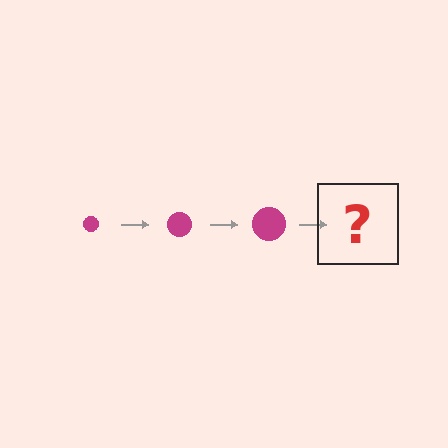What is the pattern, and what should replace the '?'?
The pattern is that the circle gets progressively larger each step. The '?' should be a magenta circle, larger than the previous one.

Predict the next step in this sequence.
The next step is a magenta circle, larger than the previous one.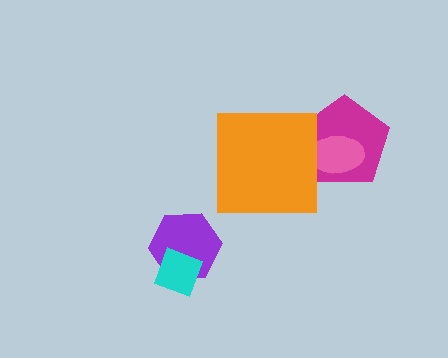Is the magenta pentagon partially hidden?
Yes, it is partially covered by another shape.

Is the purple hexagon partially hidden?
Yes, it is partially covered by another shape.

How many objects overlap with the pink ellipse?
2 objects overlap with the pink ellipse.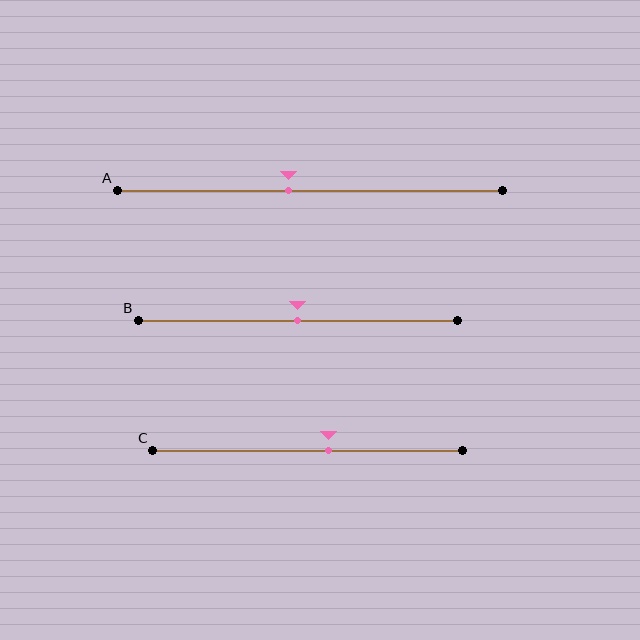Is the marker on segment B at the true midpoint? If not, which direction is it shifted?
Yes, the marker on segment B is at the true midpoint.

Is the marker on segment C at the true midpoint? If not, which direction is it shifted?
No, the marker on segment C is shifted to the right by about 7% of the segment length.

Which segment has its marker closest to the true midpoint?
Segment B has its marker closest to the true midpoint.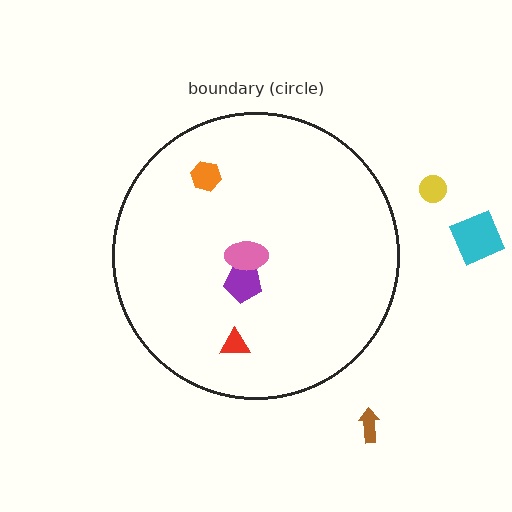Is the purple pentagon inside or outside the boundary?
Inside.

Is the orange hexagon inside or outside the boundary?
Inside.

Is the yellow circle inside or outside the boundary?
Outside.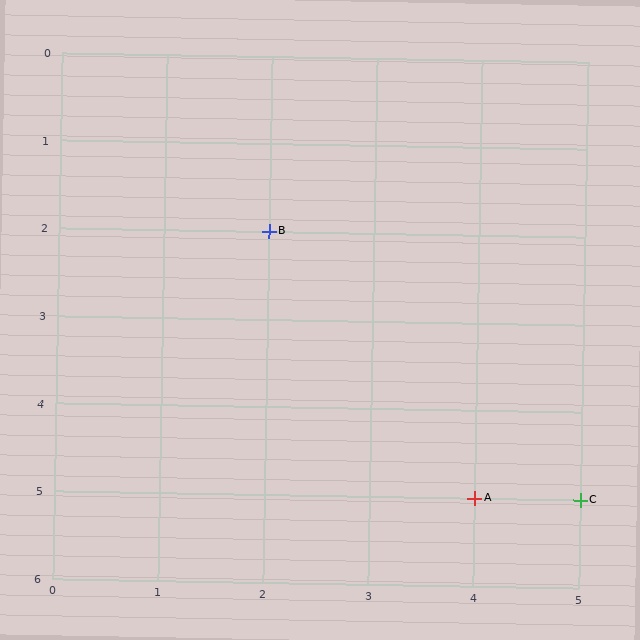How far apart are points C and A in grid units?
Points C and A are 1 column apart.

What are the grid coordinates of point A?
Point A is at grid coordinates (4, 5).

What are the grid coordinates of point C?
Point C is at grid coordinates (5, 5).